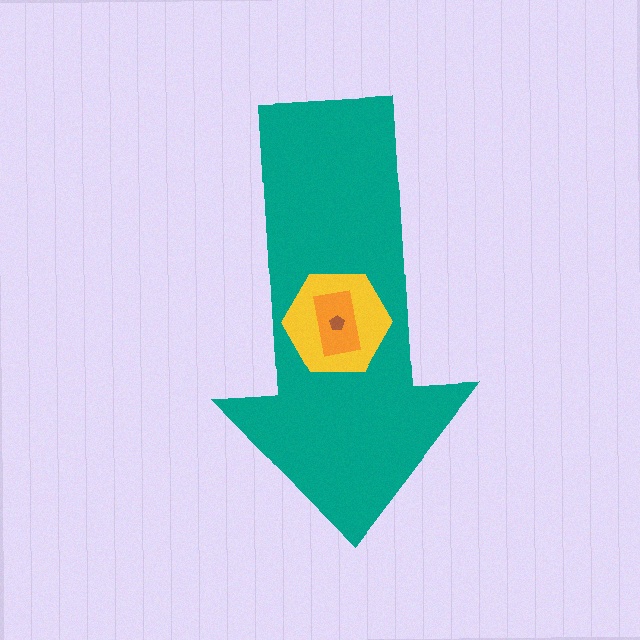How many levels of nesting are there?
4.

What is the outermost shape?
The teal arrow.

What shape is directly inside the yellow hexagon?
The orange rectangle.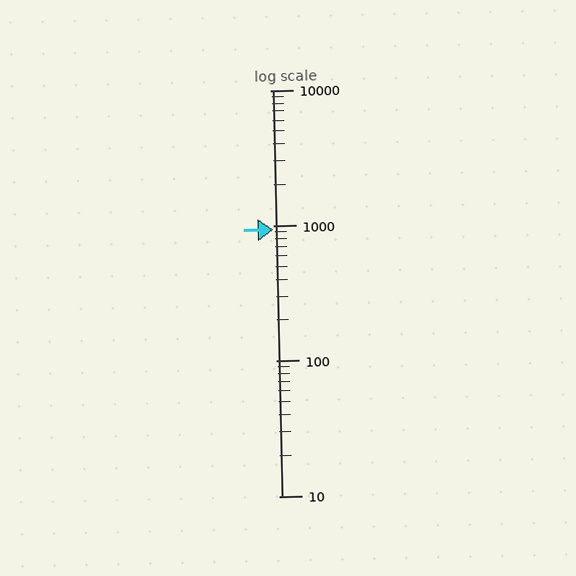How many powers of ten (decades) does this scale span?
The scale spans 3 decades, from 10 to 10000.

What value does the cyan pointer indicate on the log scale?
The pointer indicates approximately 930.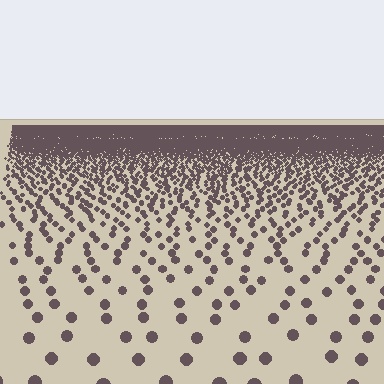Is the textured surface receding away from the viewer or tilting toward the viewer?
The surface is receding away from the viewer. Texture elements get smaller and denser toward the top.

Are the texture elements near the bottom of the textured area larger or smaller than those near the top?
Larger. Near the bottom, elements are closer to the viewer and appear at a bigger on-screen size.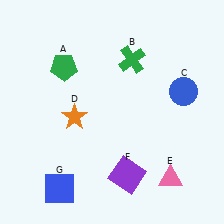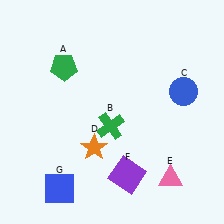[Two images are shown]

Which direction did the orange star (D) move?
The orange star (D) moved down.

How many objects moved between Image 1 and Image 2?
2 objects moved between the two images.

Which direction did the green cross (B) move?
The green cross (B) moved down.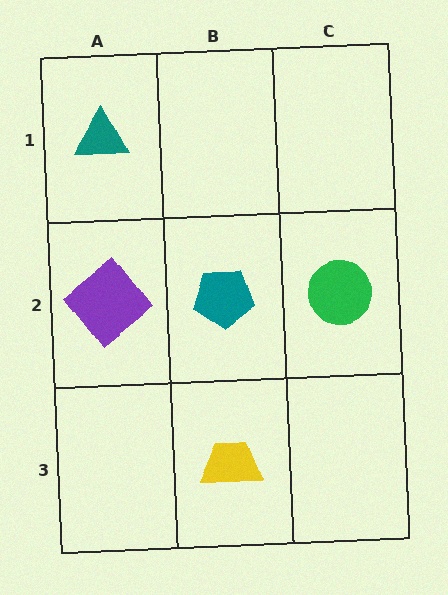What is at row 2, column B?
A teal pentagon.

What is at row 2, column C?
A green circle.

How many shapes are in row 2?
3 shapes.